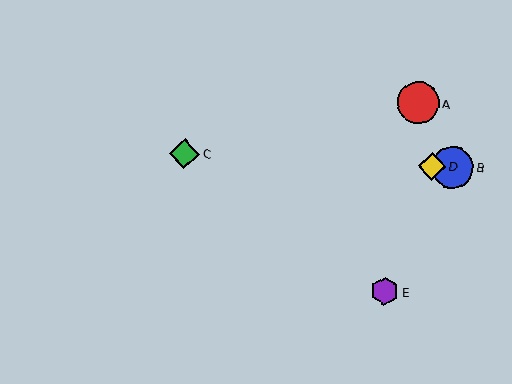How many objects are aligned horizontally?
3 objects (B, C, D) are aligned horizontally.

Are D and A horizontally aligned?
No, D is at y≈166 and A is at y≈103.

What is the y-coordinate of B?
Object B is at y≈167.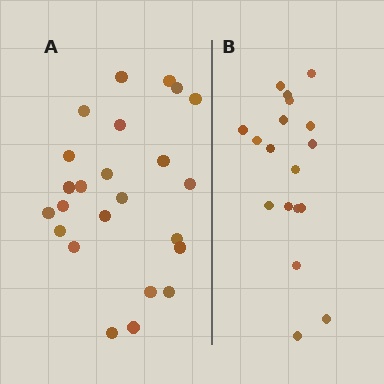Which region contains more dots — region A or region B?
Region A (the left region) has more dots.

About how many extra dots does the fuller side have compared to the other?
Region A has about 6 more dots than region B.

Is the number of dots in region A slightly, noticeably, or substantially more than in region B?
Region A has noticeably more, but not dramatically so. The ratio is roughly 1.3 to 1.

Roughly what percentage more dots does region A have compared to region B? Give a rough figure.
About 35% more.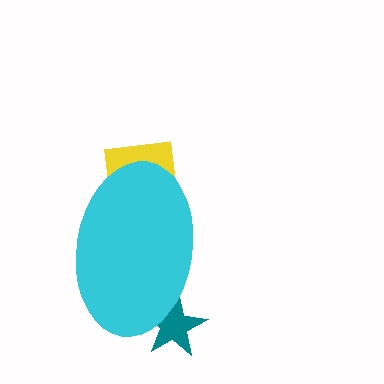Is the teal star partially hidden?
Yes, the teal star is partially hidden behind the cyan ellipse.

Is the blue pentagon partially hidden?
Yes, the blue pentagon is partially hidden behind the cyan ellipse.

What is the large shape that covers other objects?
A cyan ellipse.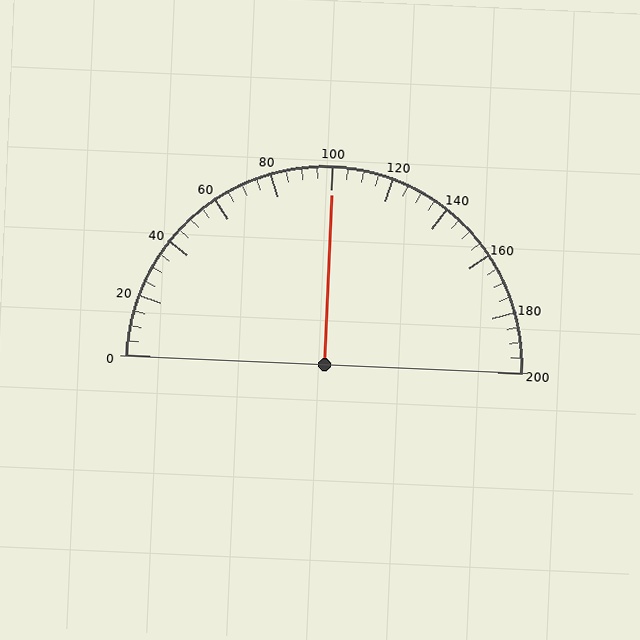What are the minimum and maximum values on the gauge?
The gauge ranges from 0 to 200.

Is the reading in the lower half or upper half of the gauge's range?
The reading is in the upper half of the range (0 to 200).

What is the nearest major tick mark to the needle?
The nearest major tick mark is 100.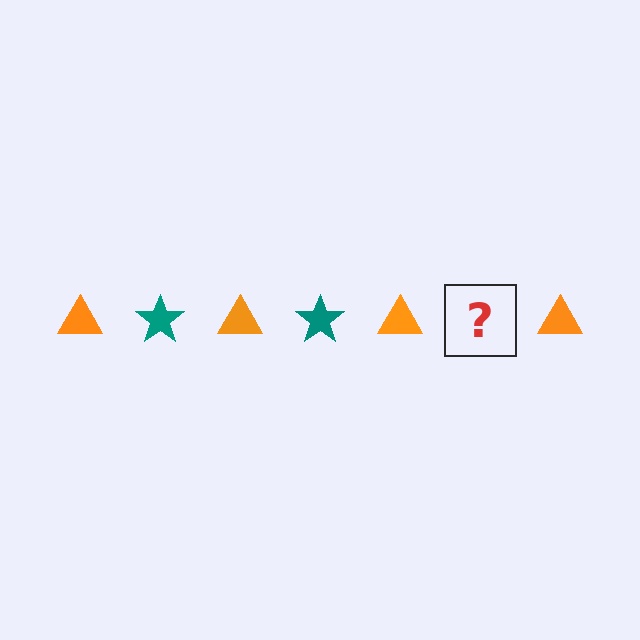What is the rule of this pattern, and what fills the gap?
The rule is that the pattern alternates between orange triangle and teal star. The gap should be filled with a teal star.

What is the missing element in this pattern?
The missing element is a teal star.